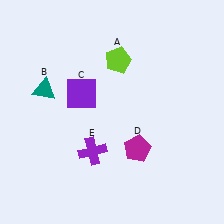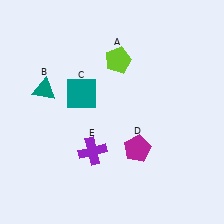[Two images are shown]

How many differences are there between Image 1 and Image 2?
There is 1 difference between the two images.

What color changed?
The square (C) changed from purple in Image 1 to teal in Image 2.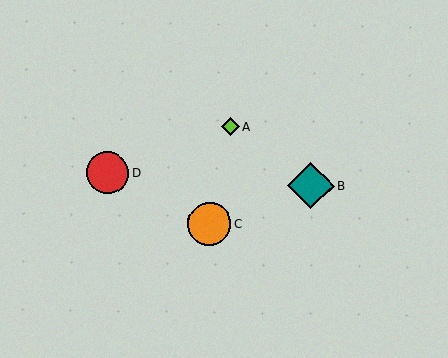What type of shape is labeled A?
Shape A is a lime diamond.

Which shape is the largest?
The teal diamond (labeled B) is the largest.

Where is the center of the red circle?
The center of the red circle is at (108, 172).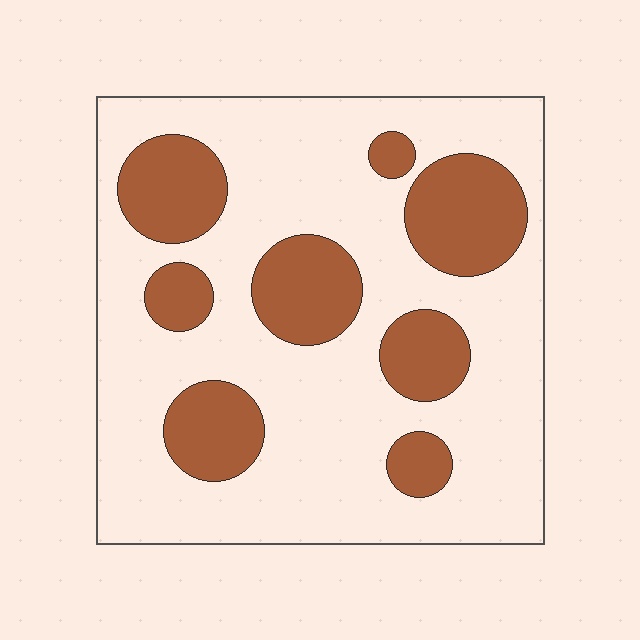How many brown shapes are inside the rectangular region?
8.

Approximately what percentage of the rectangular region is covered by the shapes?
Approximately 30%.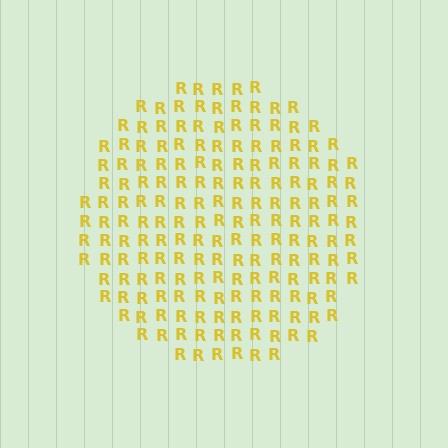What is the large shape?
The large shape is a circle.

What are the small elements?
The small elements are letter R's.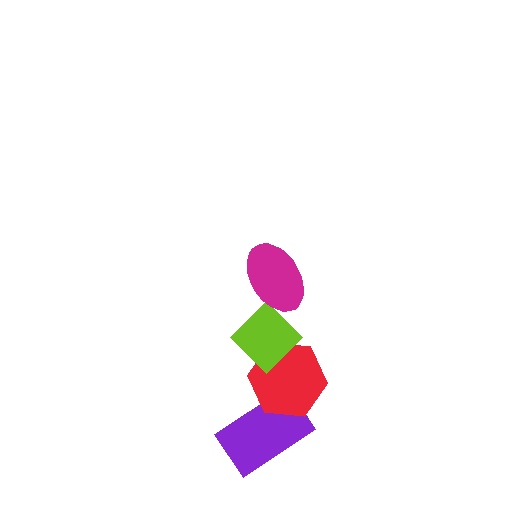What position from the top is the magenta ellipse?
The magenta ellipse is 1st from the top.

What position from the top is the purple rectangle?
The purple rectangle is 4th from the top.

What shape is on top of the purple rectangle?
The red hexagon is on top of the purple rectangle.